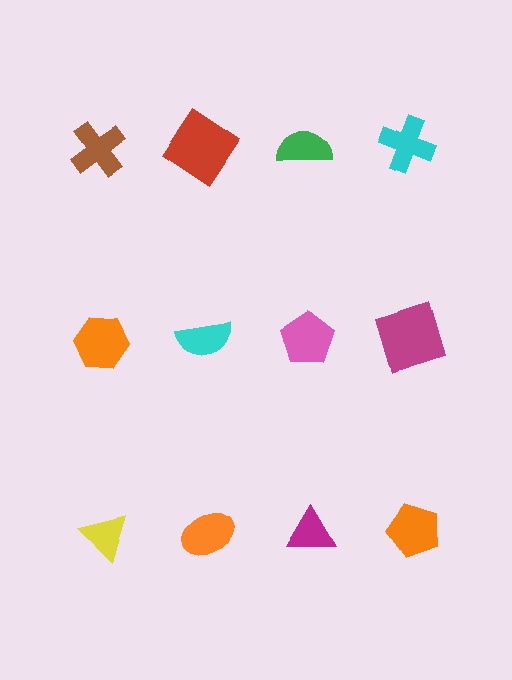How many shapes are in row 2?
4 shapes.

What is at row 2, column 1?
An orange hexagon.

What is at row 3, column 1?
A yellow triangle.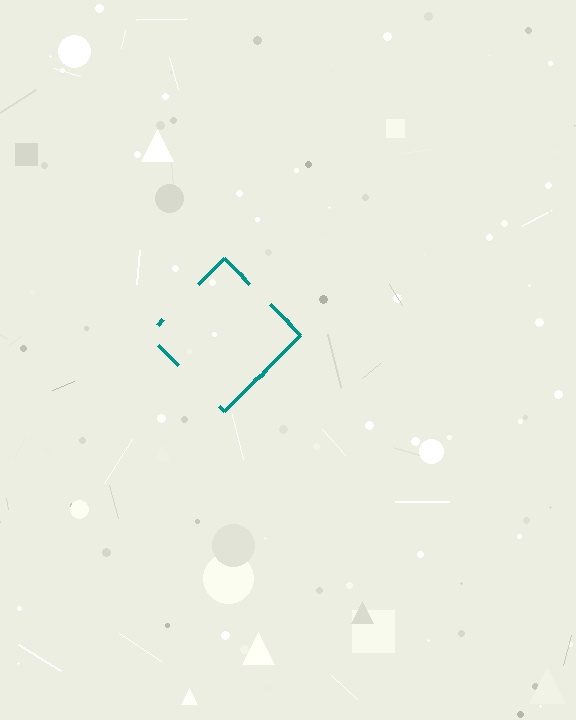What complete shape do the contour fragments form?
The contour fragments form a diamond.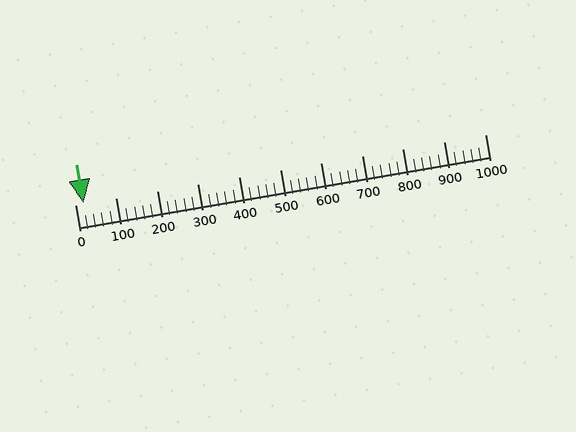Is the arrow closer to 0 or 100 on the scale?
The arrow is closer to 0.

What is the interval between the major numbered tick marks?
The major tick marks are spaced 100 units apart.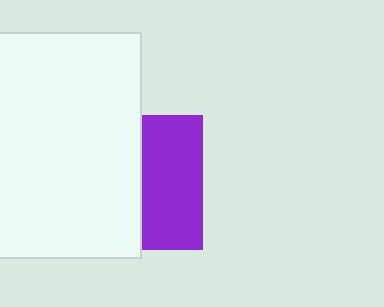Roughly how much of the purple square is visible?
About half of it is visible (roughly 46%).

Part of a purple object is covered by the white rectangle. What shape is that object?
It is a square.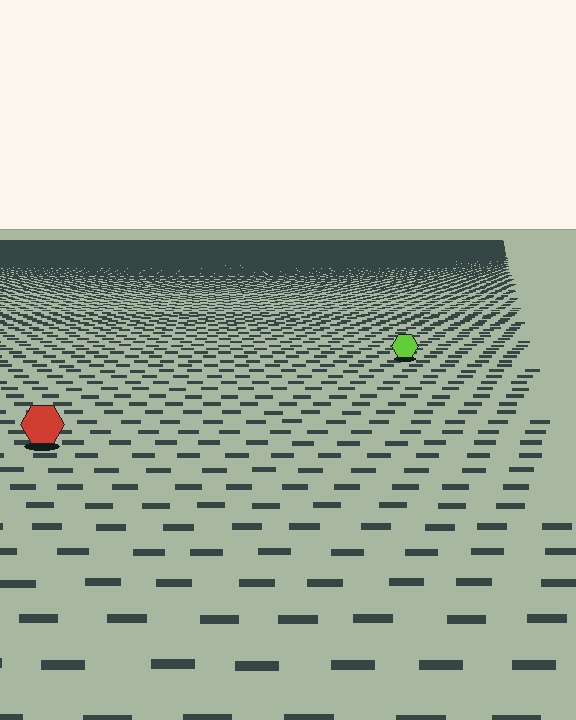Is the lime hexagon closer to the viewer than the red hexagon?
No. The red hexagon is closer — you can tell from the texture gradient: the ground texture is coarser near it.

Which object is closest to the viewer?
The red hexagon is closest. The texture marks near it are larger and more spread out.